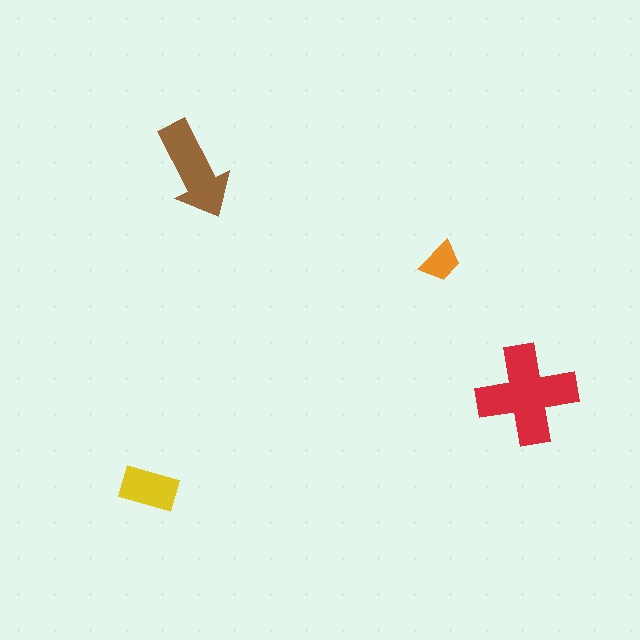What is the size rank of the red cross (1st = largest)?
1st.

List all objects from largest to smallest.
The red cross, the brown arrow, the yellow rectangle, the orange trapezoid.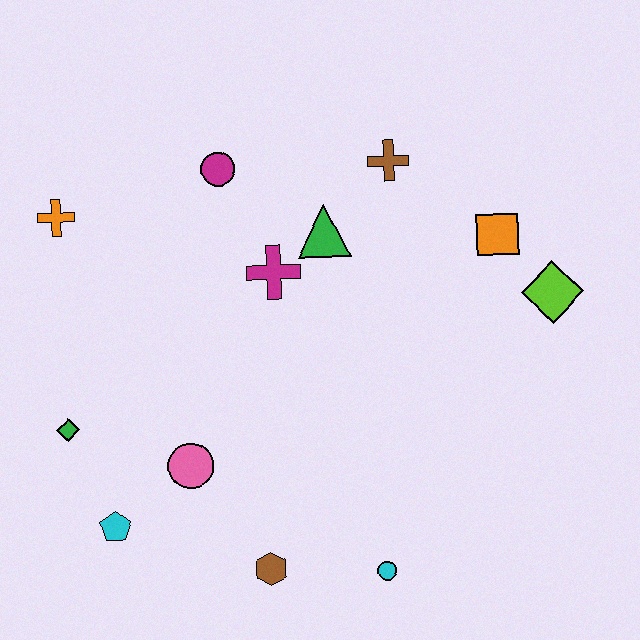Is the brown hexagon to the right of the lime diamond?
No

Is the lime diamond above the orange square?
No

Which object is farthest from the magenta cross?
The cyan circle is farthest from the magenta cross.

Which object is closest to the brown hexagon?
The cyan circle is closest to the brown hexagon.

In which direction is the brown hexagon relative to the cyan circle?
The brown hexagon is to the left of the cyan circle.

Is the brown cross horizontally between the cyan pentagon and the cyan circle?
No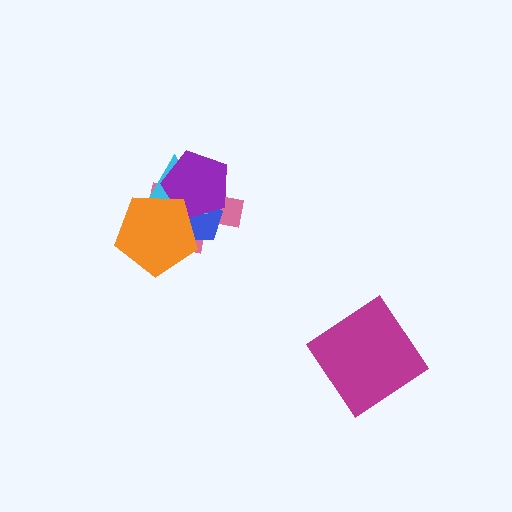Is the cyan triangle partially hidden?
Yes, it is partially covered by another shape.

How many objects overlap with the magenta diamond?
0 objects overlap with the magenta diamond.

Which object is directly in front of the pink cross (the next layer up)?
The blue pentagon is directly in front of the pink cross.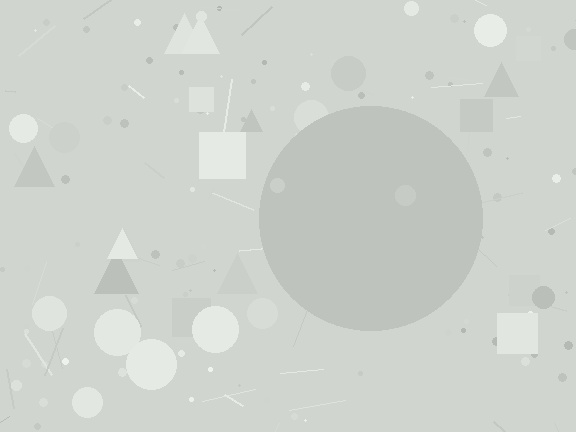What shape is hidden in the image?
A circle is hidden in the image.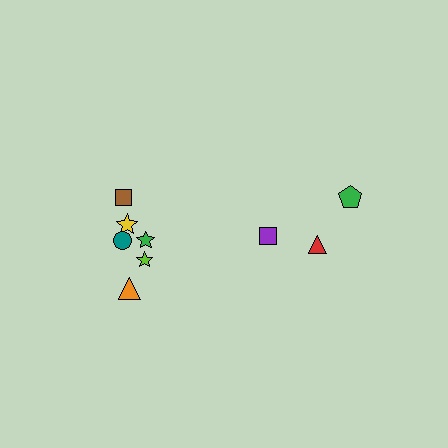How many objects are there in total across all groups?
There are 9 objects.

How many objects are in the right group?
There are 3 objects.